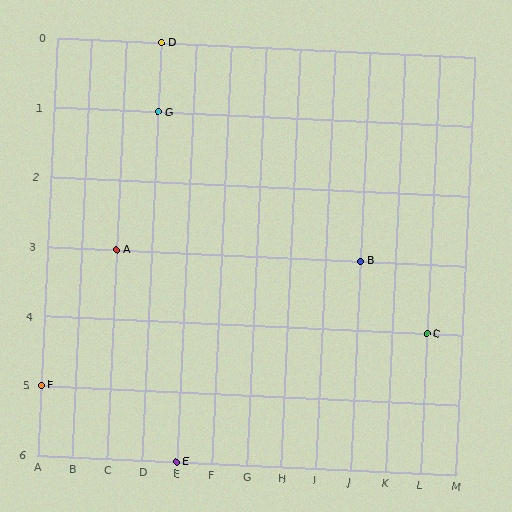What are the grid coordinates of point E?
Point E is at grid coordinates (E, 6).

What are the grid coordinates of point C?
Point C is at grid coordinates (L, 4).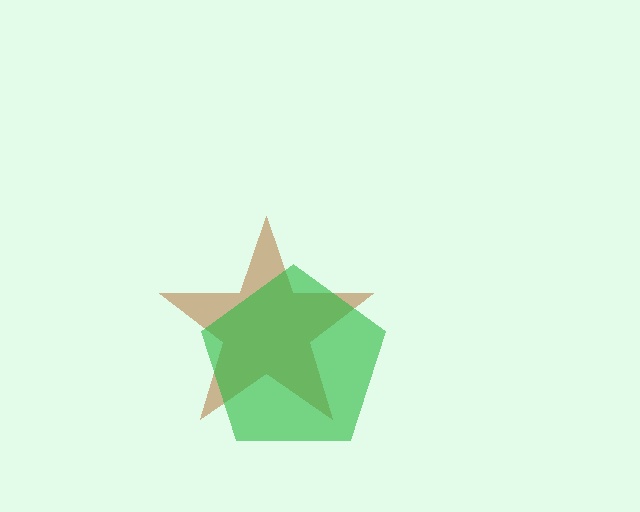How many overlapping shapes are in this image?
There are 2 overlapping shapes in the image.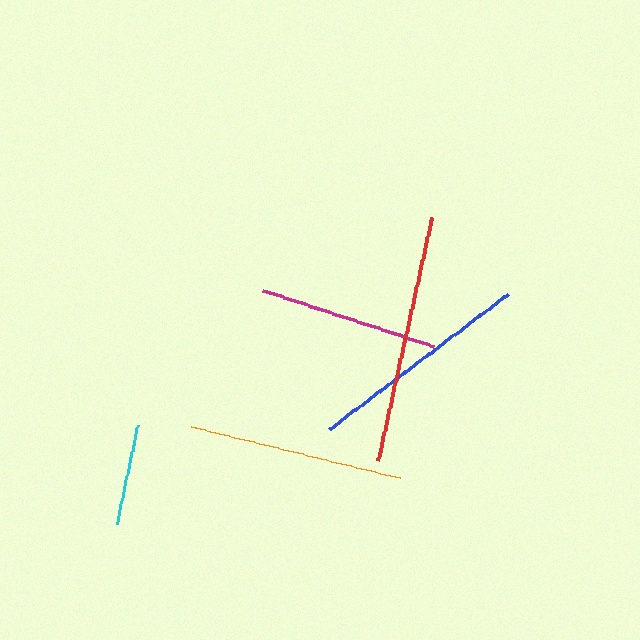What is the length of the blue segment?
The blue segment is approximately 226 pixels long.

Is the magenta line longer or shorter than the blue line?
The blue line is longer than the magenta line.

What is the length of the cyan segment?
The cyan segment is approximately 102 pixels long.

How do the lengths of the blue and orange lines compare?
The blue and orange lines are approximately the same length.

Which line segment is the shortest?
The cyan line is the shortest at approximately 102 pixels.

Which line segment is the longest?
The red line is the longest at approximately 249 pixels.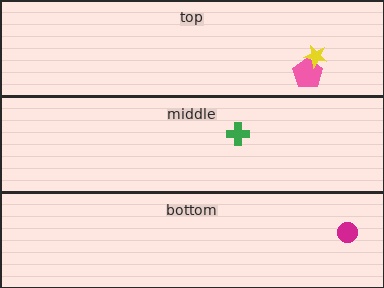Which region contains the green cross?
The middle region.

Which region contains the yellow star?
The top region.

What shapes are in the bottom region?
The magenta circle.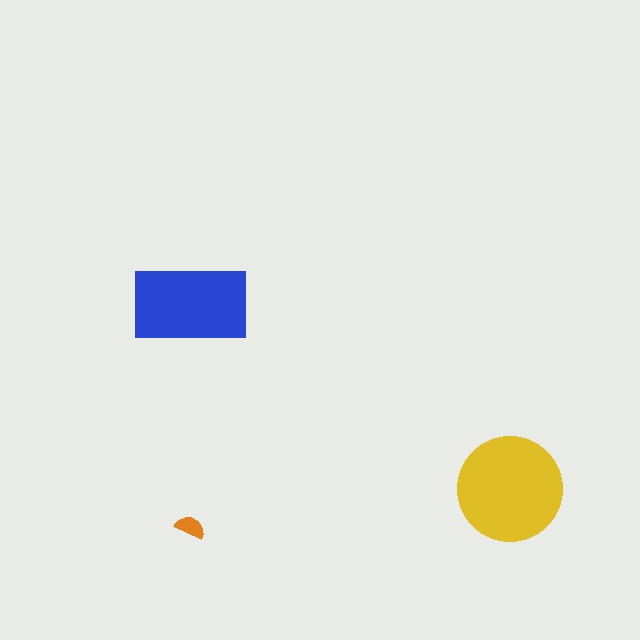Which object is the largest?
The yellow circle.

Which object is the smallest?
The orange semicircle.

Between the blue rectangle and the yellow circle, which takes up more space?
The yellow circle.